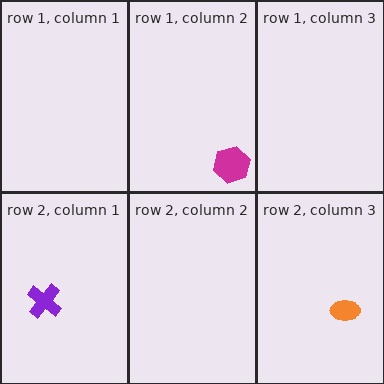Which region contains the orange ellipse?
The row 2, column 3 region.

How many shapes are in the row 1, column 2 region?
1.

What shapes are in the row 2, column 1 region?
The purple cross.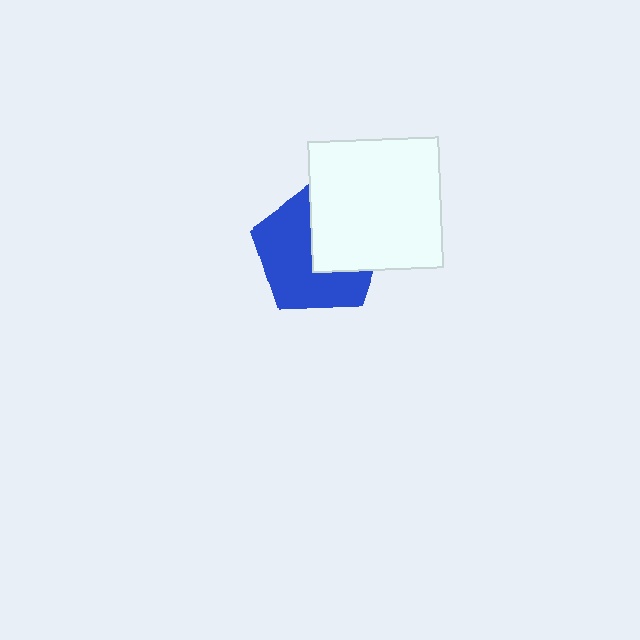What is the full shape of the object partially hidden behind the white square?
The partially hidden object is a blue pentagon.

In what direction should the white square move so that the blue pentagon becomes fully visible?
The white square should move right. That is the shortest direction to clear the overlap and leave the blue pentagon fully visible.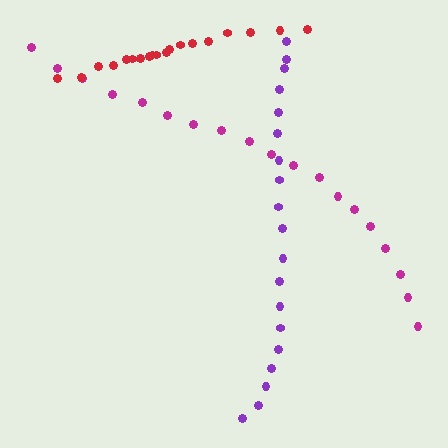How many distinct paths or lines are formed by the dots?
There are 3 distinct paths.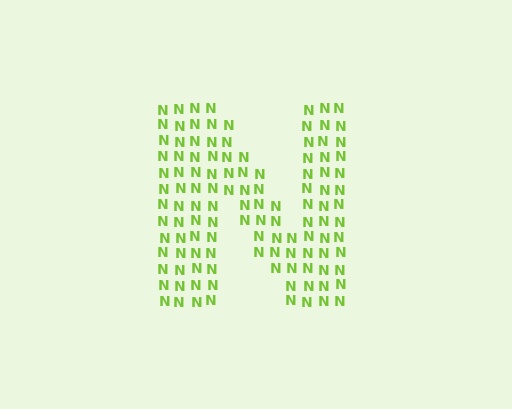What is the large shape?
The large shape is the letter N.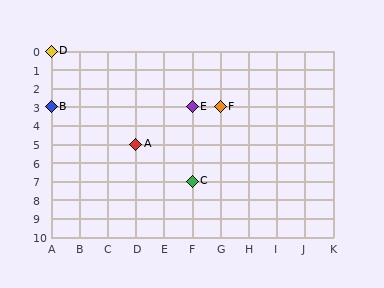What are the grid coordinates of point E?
Point E is at grid coordinates (F, 3).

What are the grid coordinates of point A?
Point A is at grid coordinates (D, 5).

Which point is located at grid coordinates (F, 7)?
Point C is at (F, 7).